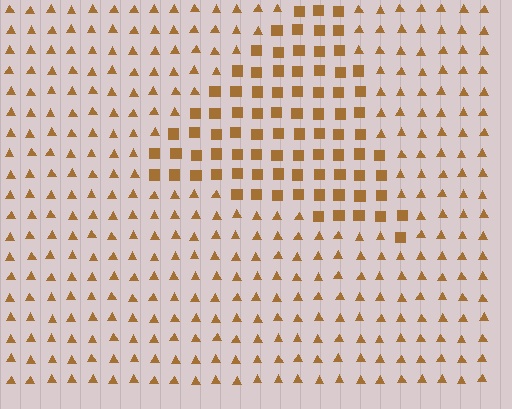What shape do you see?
I see a triangle.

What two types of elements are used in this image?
The image uses squares inside the triangle region and triangles outside it.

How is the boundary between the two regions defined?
The boundary is defined by a change in element shape: squares inside vs. triangles outside. All elements share the same color and spacing.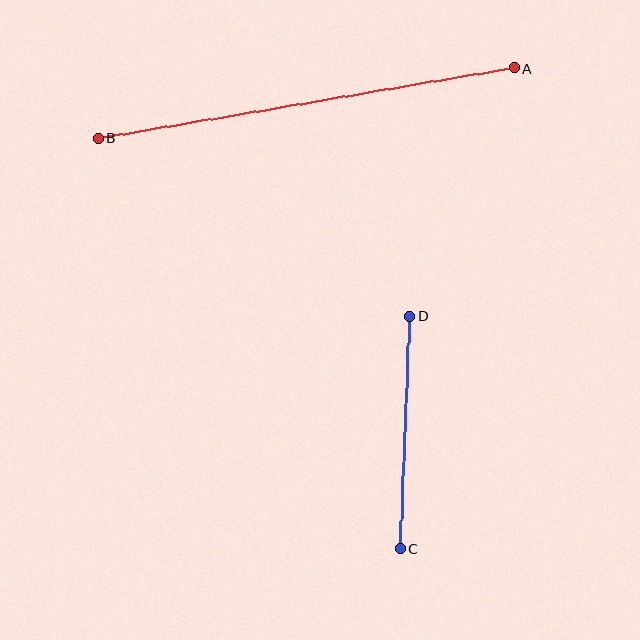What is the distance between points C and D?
The distance is approximately 232 pixels.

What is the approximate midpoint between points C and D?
The midpoint is at approximately (405, 432) pixels.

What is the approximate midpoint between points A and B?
The midpoint is at approximately (306, 103) pixels.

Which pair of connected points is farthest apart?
Points A and B are farthest apart.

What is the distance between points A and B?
The distance is approximately 422 pixels.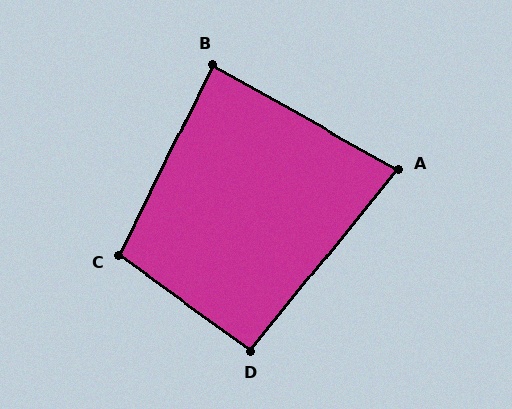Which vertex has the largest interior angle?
C, at approximately 100 degrees.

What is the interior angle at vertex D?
Approximately 93 degrees (approximately right).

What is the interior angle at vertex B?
Approximately 87 degrees (approximately right).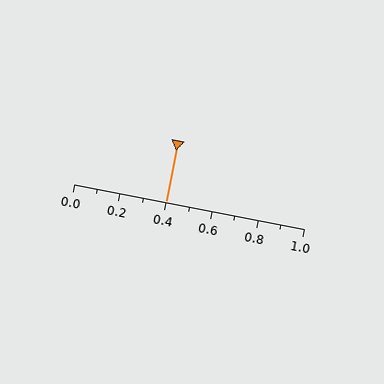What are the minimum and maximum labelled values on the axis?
The axis runs from 0.0 to 1.0.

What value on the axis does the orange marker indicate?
The marker indicates approximately 0.4.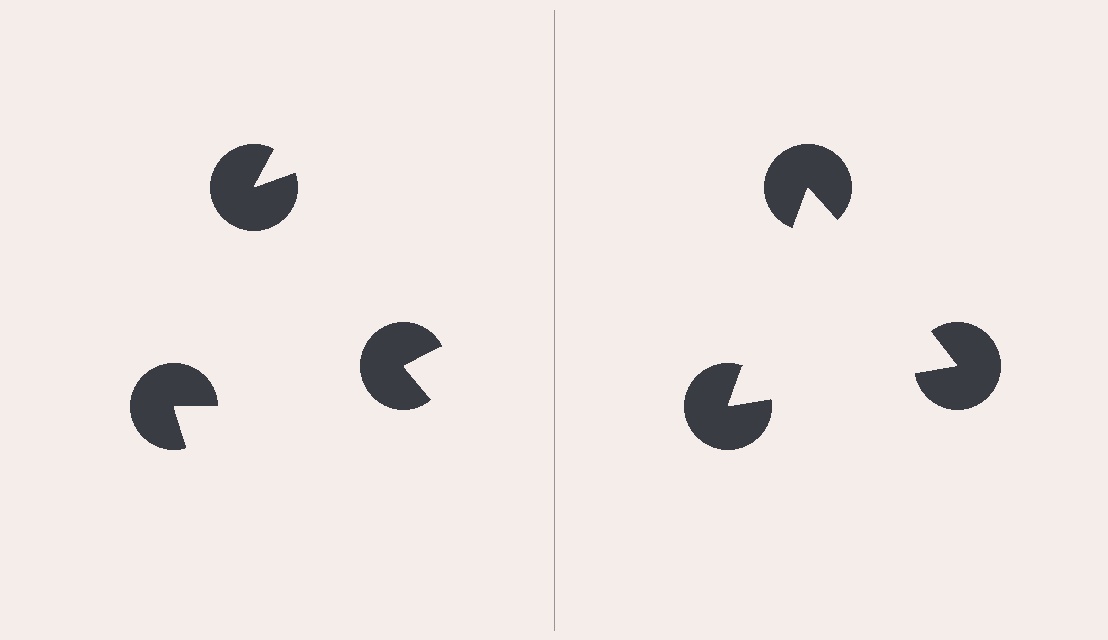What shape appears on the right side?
An illusory triangle.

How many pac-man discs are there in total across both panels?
6 — 3 on each side.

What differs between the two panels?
The pac-man discs are positioned identically on both sides; only the wedge orientations differ. On the right they align to a triangle; on the left they are misaligned.